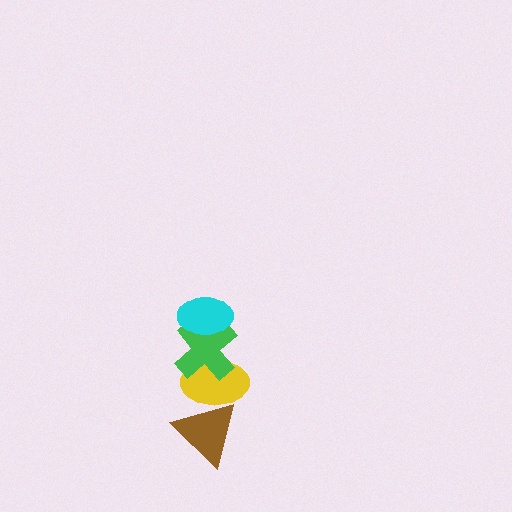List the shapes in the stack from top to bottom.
From top to bottom: the cyan ellipse, the green cross, the yellow ellipse, the brown triangle.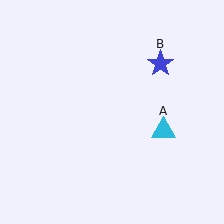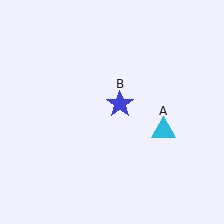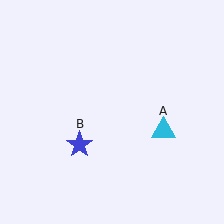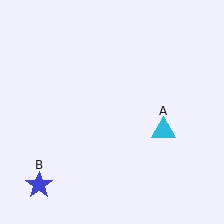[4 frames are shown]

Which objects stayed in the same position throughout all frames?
Cyan triangle (object A) remained stationary.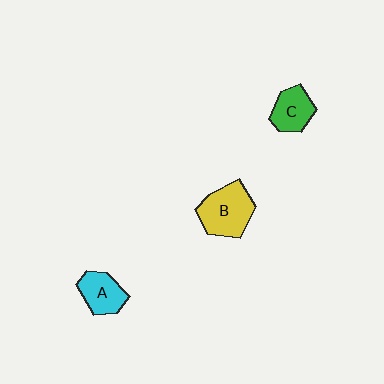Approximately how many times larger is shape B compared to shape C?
Approximately 1.5 times.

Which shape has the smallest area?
Shape C (green).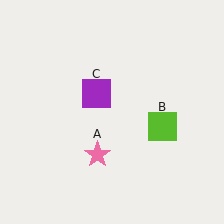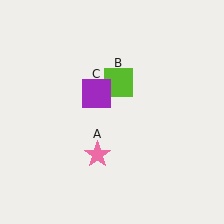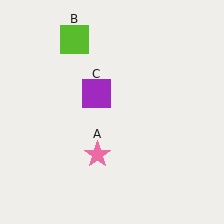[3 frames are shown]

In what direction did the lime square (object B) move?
The lime square (object B) moved up and to the left.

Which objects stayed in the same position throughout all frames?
Pink star (object A) and purple square (object C) remained stationary.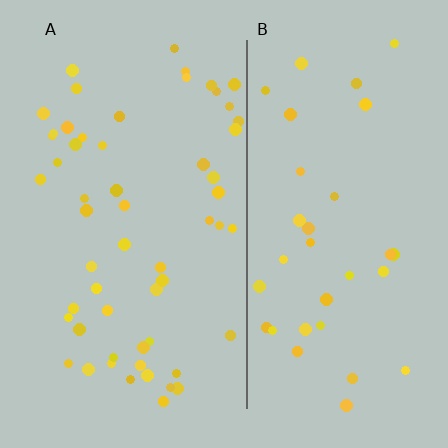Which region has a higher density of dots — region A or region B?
A (the left).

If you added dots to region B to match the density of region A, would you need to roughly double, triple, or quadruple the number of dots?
Approximately double.